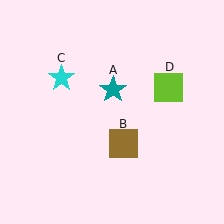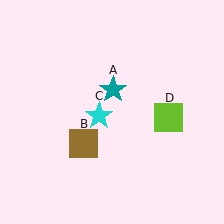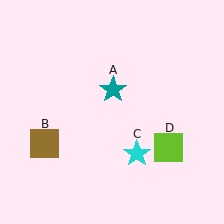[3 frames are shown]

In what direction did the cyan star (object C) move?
The cyan star (object C) moved down and to the right.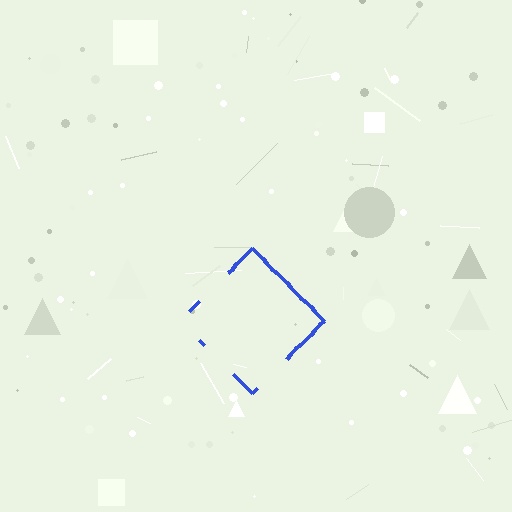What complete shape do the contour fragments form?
The contour fragments form a diamond.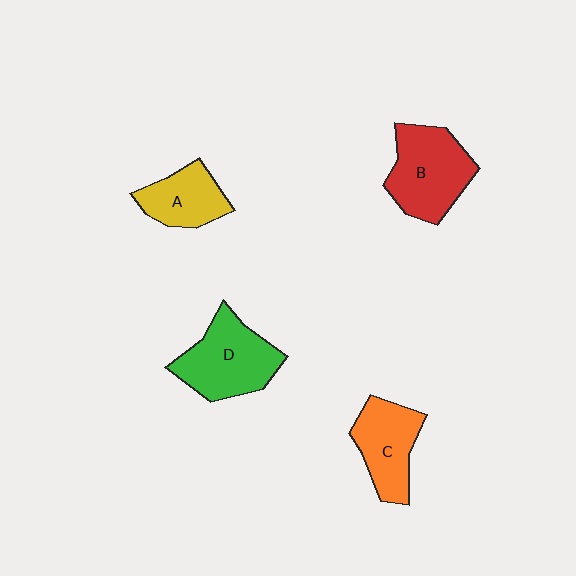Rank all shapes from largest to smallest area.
From largest to smallest: B (red), D (green), C (orange), A (yellow).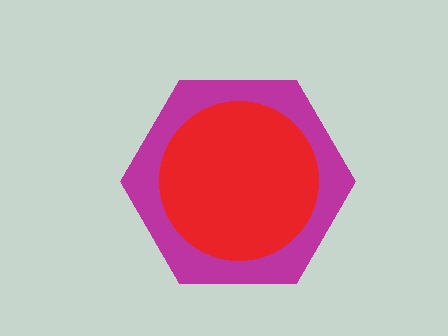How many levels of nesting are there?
2.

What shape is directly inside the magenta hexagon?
The red circle.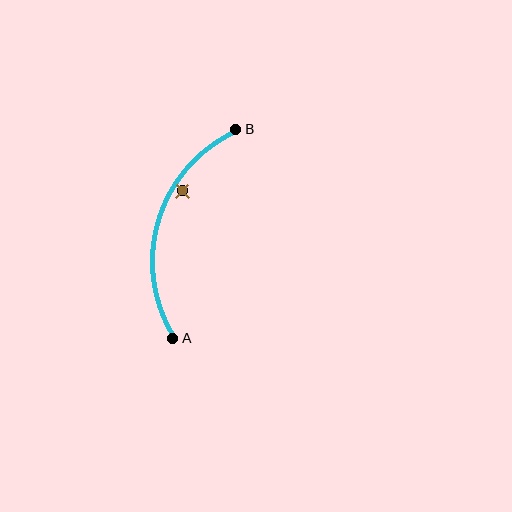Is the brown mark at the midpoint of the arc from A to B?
No — the brown mark does not lie on the arc at all. It sits slightly inside the curve.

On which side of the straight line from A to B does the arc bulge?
The arc bulges to the left of the straight line connecting A and B.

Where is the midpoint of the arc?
The arc midpoint is the point on the curve farthest from the straight line joining A and B. It sits to the left of that line.